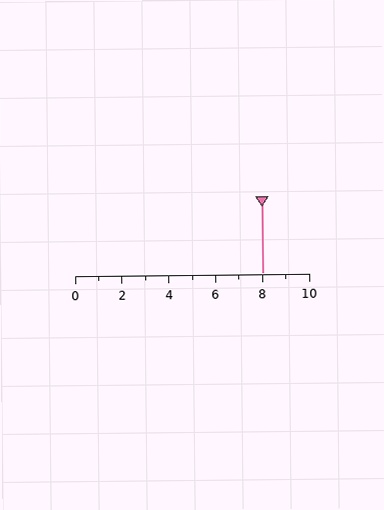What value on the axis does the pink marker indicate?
The marker indicates approximately 8.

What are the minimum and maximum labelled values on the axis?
The axis runs from 0 to 10.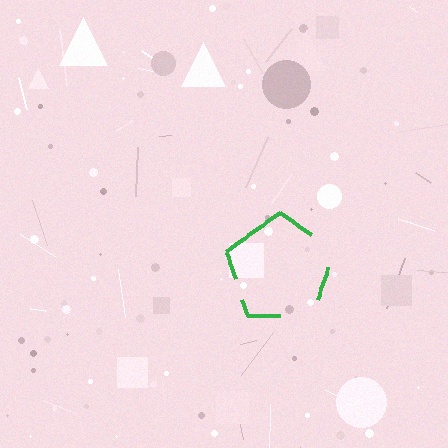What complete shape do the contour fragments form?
The contour fragments form a pentagon.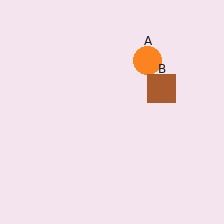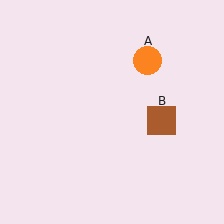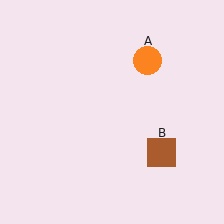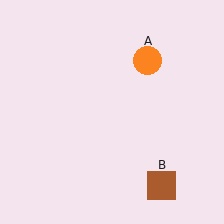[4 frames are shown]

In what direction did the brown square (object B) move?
The brown square (object B) moved down.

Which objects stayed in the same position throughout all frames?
Orange circle (object A) remained stationary.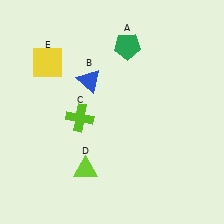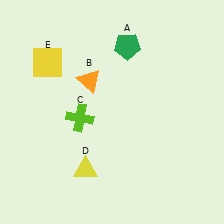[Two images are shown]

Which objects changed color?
B changed from blue to orange. D changed from lime to yellow.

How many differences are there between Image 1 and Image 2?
There are 2 differences between the two images.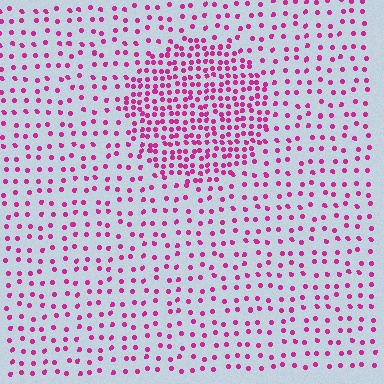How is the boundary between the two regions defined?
The boundary is defined by a change in element density (approximately 2.4x ratio). All elements are the same color, size, and shape.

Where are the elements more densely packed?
The elements are more densely packed inside the circle boundary.